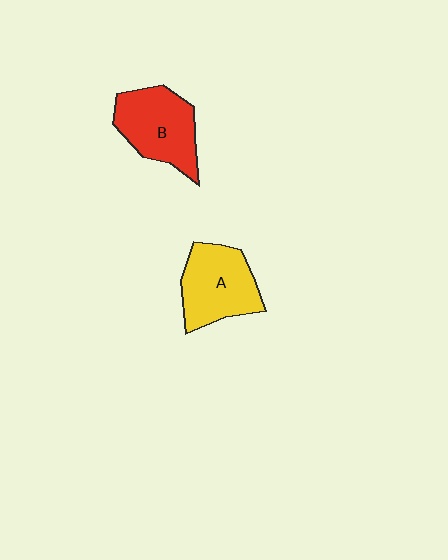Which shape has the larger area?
Shape B (red).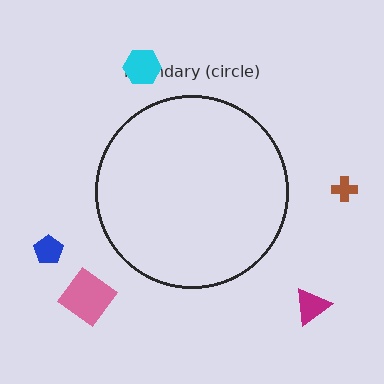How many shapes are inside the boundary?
0 inside, 5 outside.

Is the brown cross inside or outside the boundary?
Outside.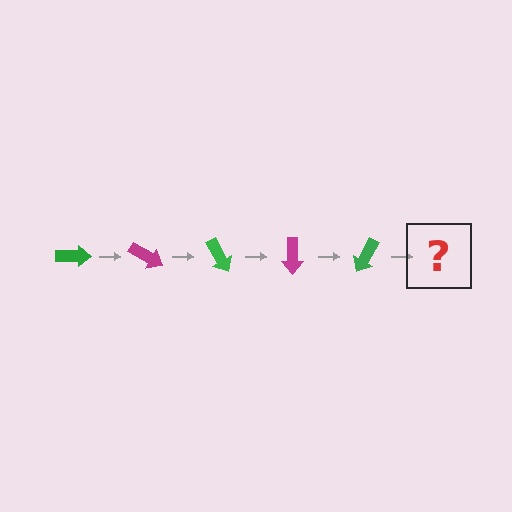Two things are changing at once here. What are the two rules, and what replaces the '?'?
The two rules are that it rotates 30 degrees each step and the color cycles through green and magenta. The '?' should be a magenta arrow, rotated 150 degrees from the start.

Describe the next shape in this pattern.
It should be a magenta arrow, rotated 150 degrees from the start.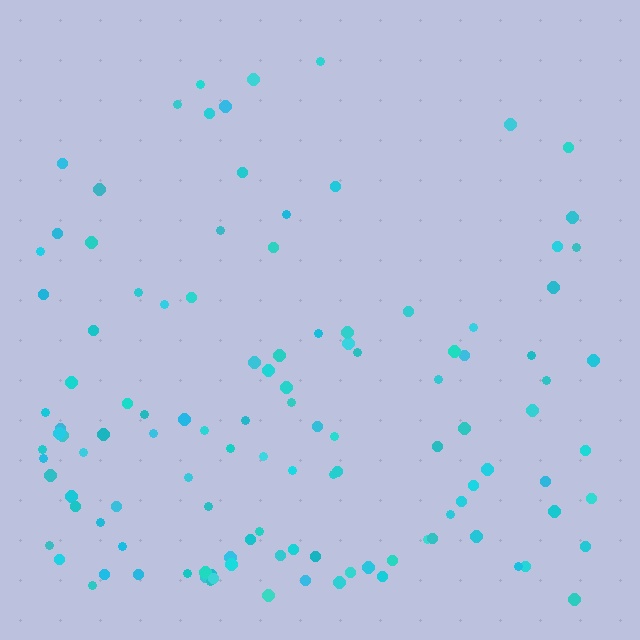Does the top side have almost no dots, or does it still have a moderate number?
Still a moderate number, just noticeably fewer than the bottom.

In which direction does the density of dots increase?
From top to bottom, with the bottom side densest.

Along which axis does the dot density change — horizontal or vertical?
Vertical.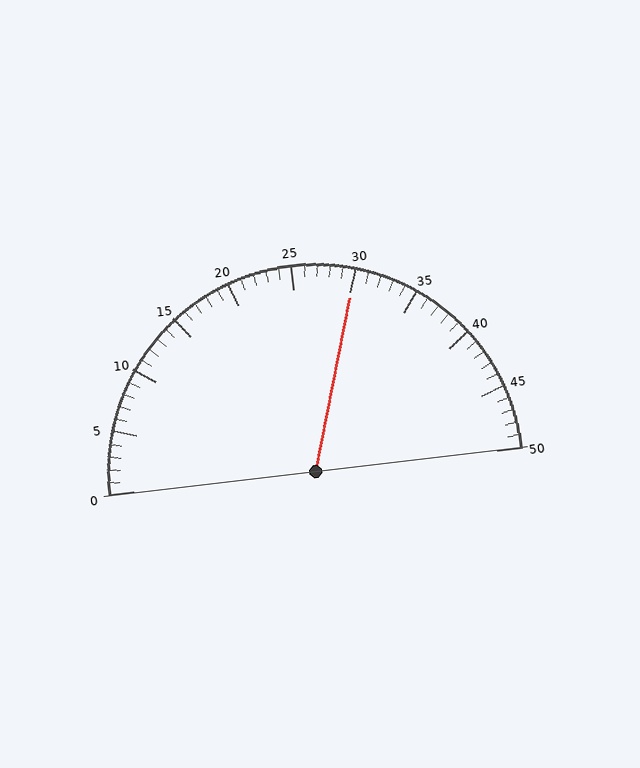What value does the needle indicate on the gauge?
The needle indicates approximately 30.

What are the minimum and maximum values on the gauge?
The gauge ranges from 0 to 50.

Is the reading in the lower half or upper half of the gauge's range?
The reading is in the upper half of the range (0 to 50).